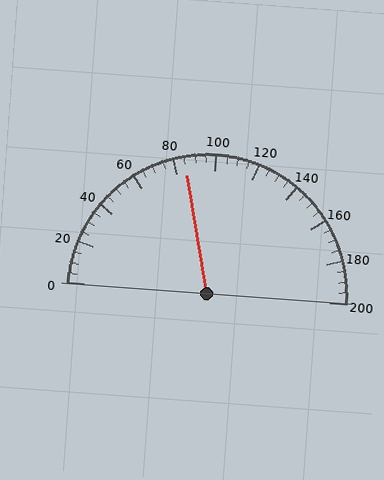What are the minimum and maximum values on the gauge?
The gauge ranges from 0 to 200.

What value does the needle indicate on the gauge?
The needle indicates approximately 85.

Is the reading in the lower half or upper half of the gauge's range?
The reading is in the lower half of the range (0 to 200).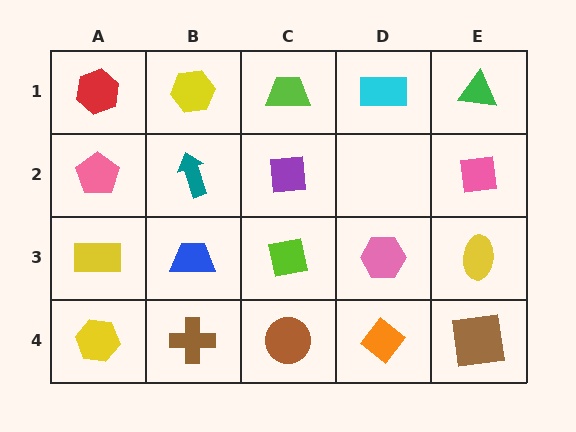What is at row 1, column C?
A lime trapezoid.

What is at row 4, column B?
A brown cross.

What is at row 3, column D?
A pink hexagon.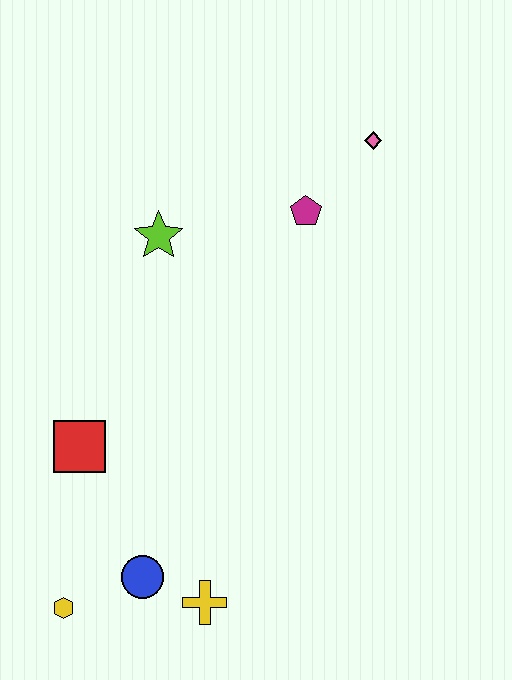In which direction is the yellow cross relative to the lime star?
The yellow cross is below the lime star.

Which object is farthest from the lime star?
The yellow hexagon is farthest from the lime star.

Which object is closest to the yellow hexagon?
The blue circle is closest to the yellow hexagon.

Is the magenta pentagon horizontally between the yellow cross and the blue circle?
No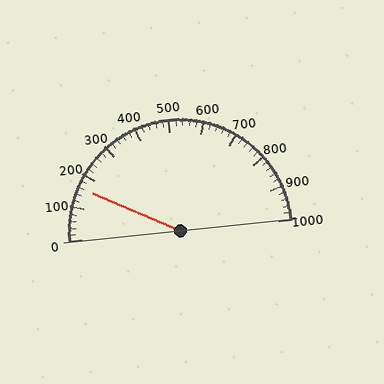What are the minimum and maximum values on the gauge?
The gauge ranges from 0 to 1000.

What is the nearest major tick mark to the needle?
The nearest major tick mark is 200.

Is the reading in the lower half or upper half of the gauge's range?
The reading is in the lower half of the range (0 to 1000).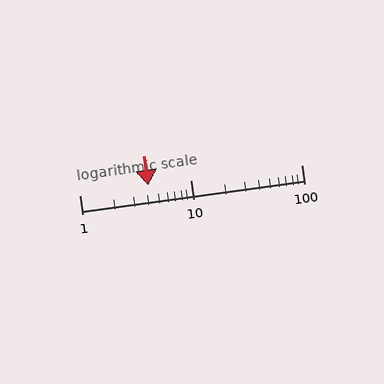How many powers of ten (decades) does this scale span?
The scale spans 2 decades, from 1 to 100.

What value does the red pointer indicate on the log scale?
The pointer indicates approximately 4.2.